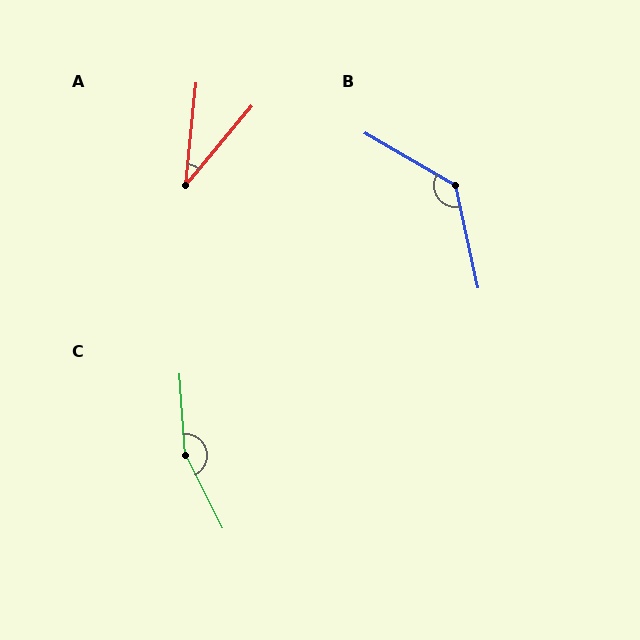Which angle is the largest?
C, at approximately 157 degrees.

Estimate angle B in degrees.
Approximately 132 degrees.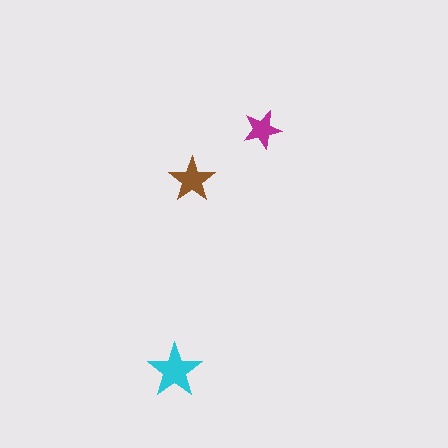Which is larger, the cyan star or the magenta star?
The cyan one.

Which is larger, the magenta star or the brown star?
The brown one.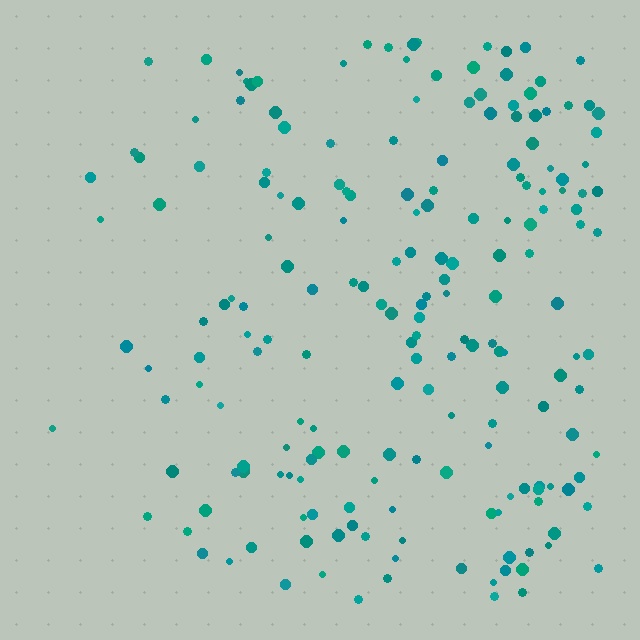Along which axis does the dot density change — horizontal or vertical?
Horizontal.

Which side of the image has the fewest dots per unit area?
The left.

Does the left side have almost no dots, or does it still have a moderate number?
Still a moderate number, just noticeably fewer than the right.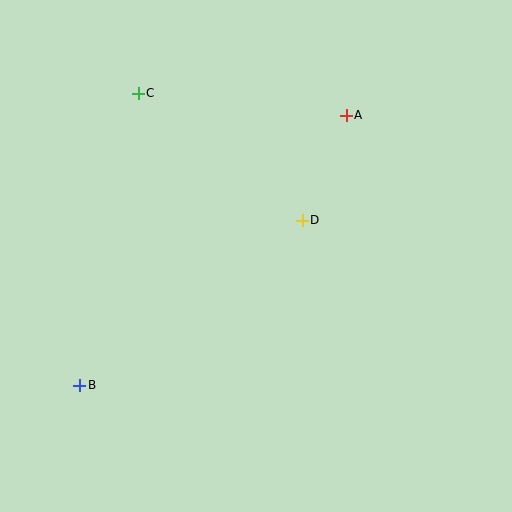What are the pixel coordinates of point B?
Point B is at (80, 385).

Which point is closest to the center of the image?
Point D at (302, 220) is closest to the center.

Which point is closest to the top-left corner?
Point C is closest to the top-left corner.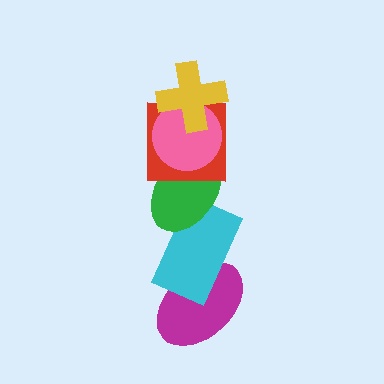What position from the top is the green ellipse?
The green ellipse is 4th from the top.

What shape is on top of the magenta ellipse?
The cyan rectangle is on top of the magenta ellipse.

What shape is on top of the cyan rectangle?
The green ellipse is on top of the cyan rectangle.